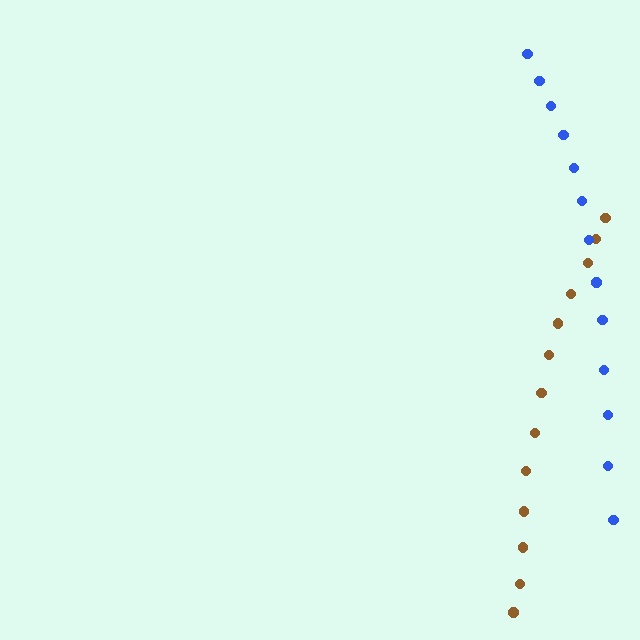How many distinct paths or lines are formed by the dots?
There are 2 distinct paths.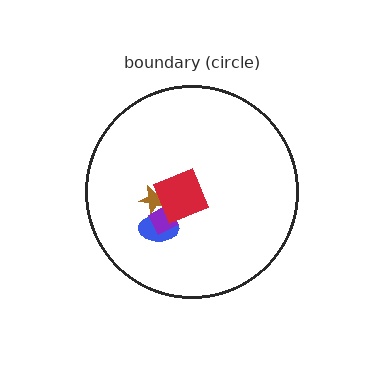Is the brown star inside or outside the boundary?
Inside.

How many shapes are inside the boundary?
4 inside, 0 outside.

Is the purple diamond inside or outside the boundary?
Inside.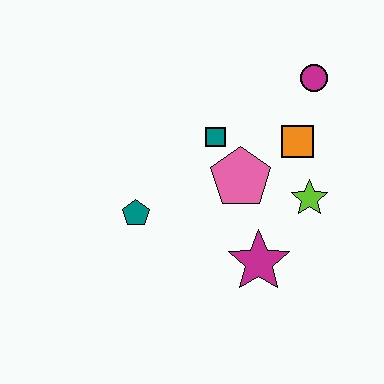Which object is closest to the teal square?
The pink pentagon is closest to the teal square.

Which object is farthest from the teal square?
The magenta star is farthest from the teal square.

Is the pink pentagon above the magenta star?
Yes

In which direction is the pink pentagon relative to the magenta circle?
The pink pentagon is below the magenta circle.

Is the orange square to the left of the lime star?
Yes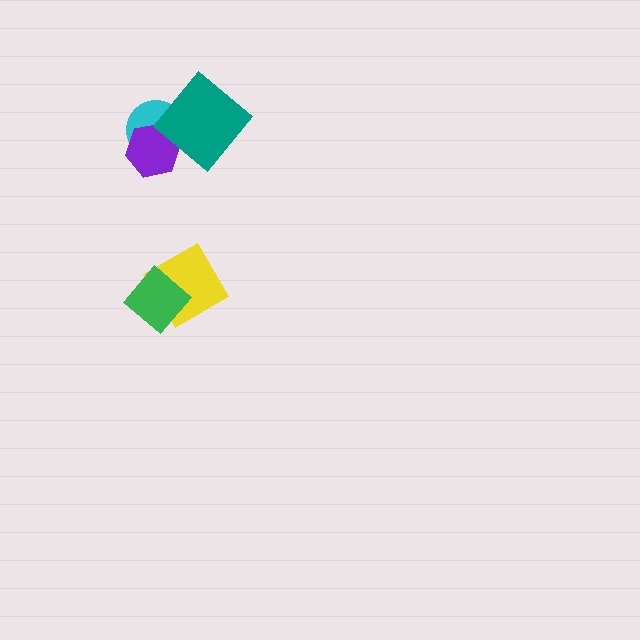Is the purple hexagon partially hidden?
Yes, it is partially covered by another shape.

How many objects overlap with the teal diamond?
2 objects overlap with the teal diamond.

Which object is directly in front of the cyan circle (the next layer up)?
The purple hexagon is directly in front of the cyan circle.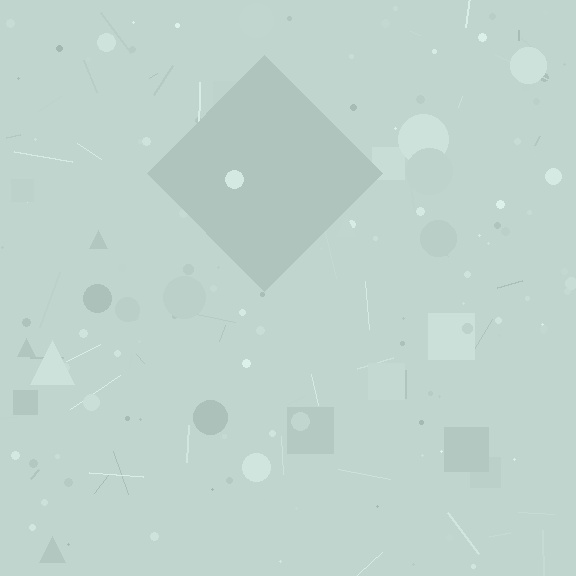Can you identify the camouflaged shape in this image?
The camouflaged shape is a diamond.